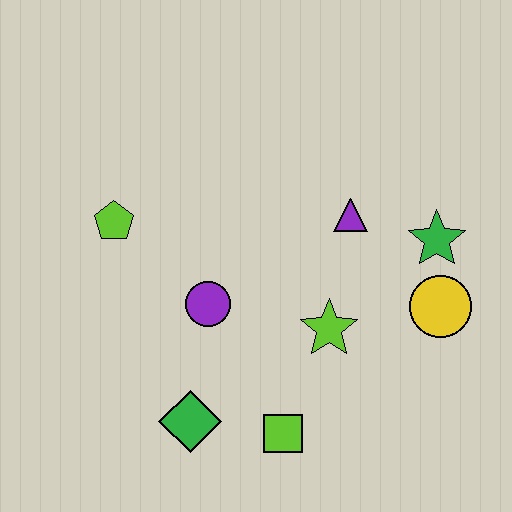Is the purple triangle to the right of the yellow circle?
No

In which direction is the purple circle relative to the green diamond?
The purple circle is above the green diamond.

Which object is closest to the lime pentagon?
The purple circle is closest to the lime pentagon.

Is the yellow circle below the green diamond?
No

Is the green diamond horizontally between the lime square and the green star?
No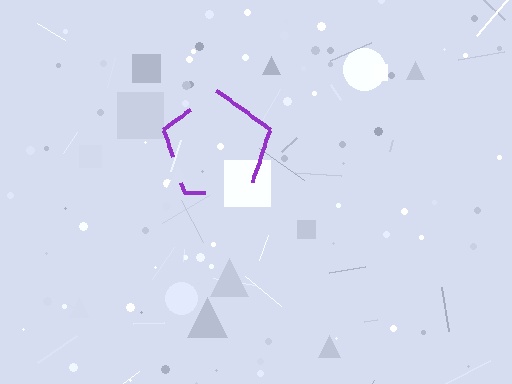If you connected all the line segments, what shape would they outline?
They would outline a pentagon.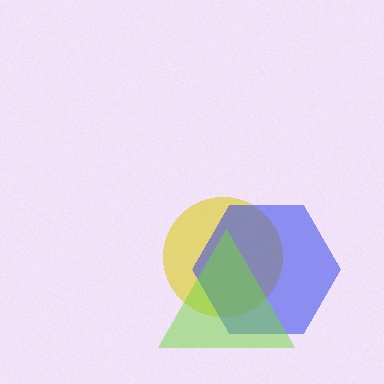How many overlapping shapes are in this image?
There are 3 overlapping shapes in the image.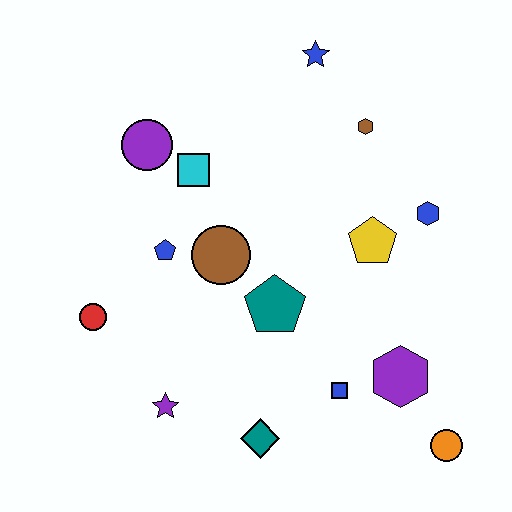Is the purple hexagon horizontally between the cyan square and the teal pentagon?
No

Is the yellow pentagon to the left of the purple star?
No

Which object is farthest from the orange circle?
The purple circle is farthest from the orange circle.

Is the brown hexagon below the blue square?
No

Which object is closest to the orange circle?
The purple hexagon is closest to the orange circle.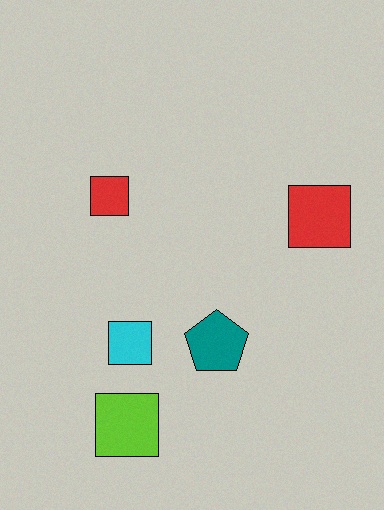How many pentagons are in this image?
There is 1 pentagon.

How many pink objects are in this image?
There are no pink objects.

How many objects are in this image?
There are 5 objects.